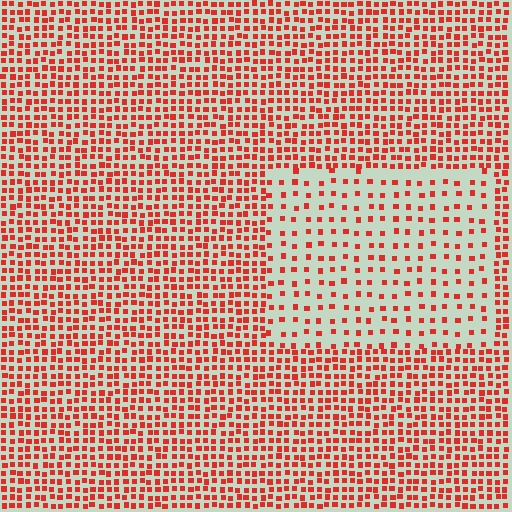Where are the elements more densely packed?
The elements are more densely packed outside the rectangle boundary.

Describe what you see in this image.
The image contains small red elements arranged at two different densities. A rectangle-shaped region is visible where the elements are less densely packed than the surrounding area.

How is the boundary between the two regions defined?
The boundary is defined by a change in element density (approximately 2.4x ratio). All elements are the same color, size, and shape.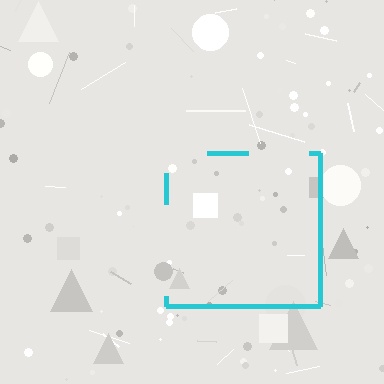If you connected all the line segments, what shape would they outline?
They would outline a square.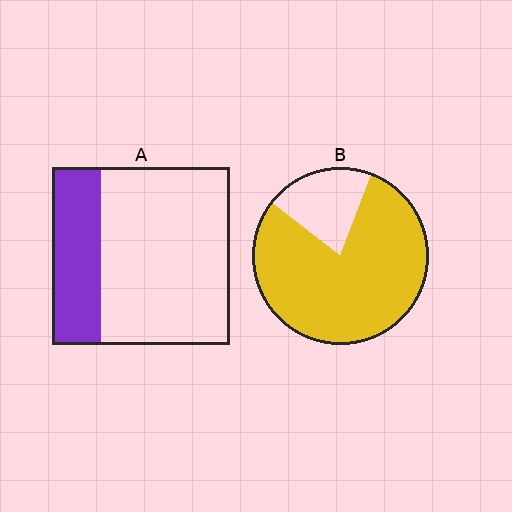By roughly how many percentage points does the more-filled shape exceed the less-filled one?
By roughly 50 percentage points (B over A).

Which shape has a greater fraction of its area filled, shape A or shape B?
Shape B.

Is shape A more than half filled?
No.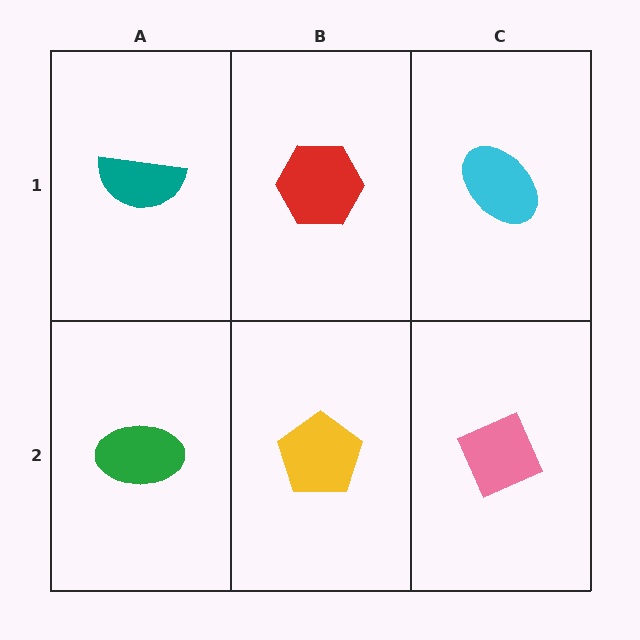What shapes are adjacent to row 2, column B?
A red hexagon (row 1, column B), a green ellipse (row 2, column A), a pink diamond (row 2, column C).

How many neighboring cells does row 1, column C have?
2.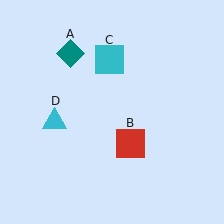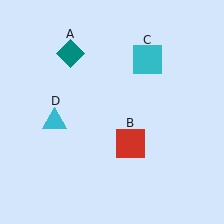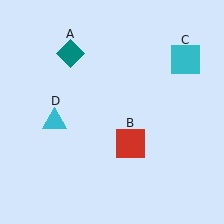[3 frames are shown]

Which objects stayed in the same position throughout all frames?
Teal diamond (object A) and red square (object B) and cyan triangle (object D) remained stationary.